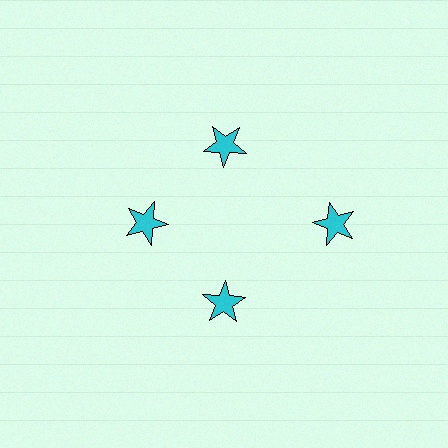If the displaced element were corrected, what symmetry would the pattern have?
It would have 4-fold rotational symmetry — the pattern would map onto itself every 90 degrees.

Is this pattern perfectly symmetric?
No. The 4 cyan stars are arranged in a ring, but one element near the 3 o'clock position is pushed outward from the center, breaking the 4-fold rotational symmetry.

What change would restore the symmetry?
The symmetry would be restored by moving it inward, back onto the ring so that all 4 stars sit at equal angles and equal distance from the center.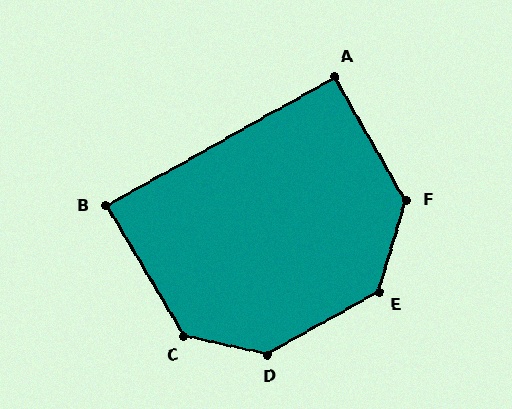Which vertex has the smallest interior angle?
B, at approximately 89 degrees.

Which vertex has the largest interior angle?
D, at approximately 138 degrees.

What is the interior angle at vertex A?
Approximately 91 degrees (approximately right).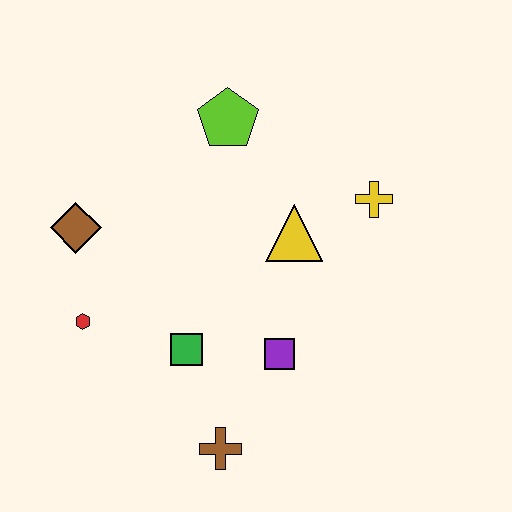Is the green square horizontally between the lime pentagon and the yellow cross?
No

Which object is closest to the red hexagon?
The brown diamond is closest to the red hexagon.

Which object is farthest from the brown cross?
The lime pentagon is farthest from the brown cross.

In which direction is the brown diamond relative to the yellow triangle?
The brown diamond is to the left of the yellow triangle.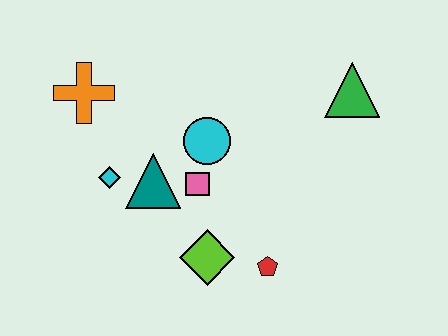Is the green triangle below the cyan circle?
No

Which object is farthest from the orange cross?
The green triangle is farthest from the orange cross.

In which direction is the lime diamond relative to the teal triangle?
The lime diamond is below the teal triangle.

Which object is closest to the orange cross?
The cyan diamond is closest to the orange cross.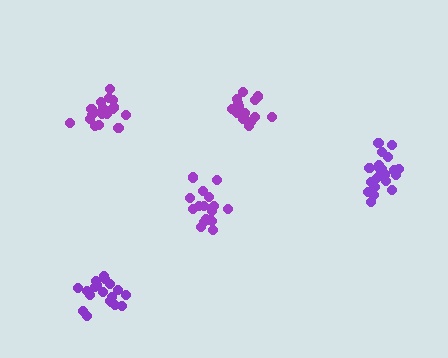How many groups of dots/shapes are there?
There are 5 groups.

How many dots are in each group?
Group 1: 17 dots, Group 2: 16 dots, Group 3: 21 dots, Group 4: 19 dots, Group 5: 18 dots (91 total).